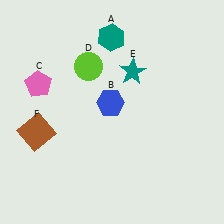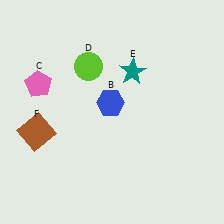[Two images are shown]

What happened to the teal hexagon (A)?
The teal hexagon (A) was removed in Image 2. It was in the top-left area of Image 1.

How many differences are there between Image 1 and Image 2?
There is 1 difference between the two images.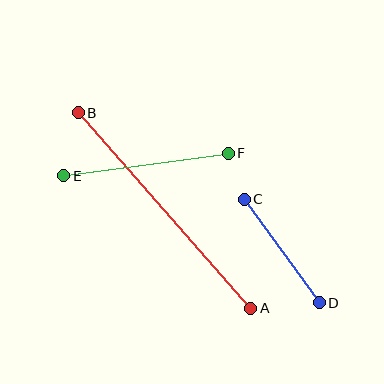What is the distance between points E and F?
The distance is approximately 166 pixels.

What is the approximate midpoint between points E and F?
The midpoint is at approximately (146, 165) pixels.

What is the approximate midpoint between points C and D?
The midpoint is at approximately (282, 251) pixels.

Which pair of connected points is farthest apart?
Points A and B are farthest apart.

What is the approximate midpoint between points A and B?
The midpoint is at approximately (164, 211) pixels.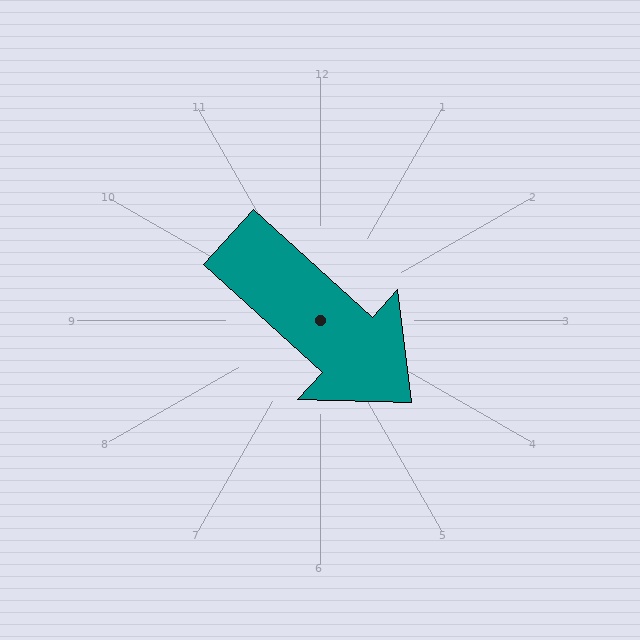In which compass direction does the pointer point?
Southeast.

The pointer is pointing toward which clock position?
Roughly 4 o'clock.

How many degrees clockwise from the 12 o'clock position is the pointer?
Approximately 132 degrees.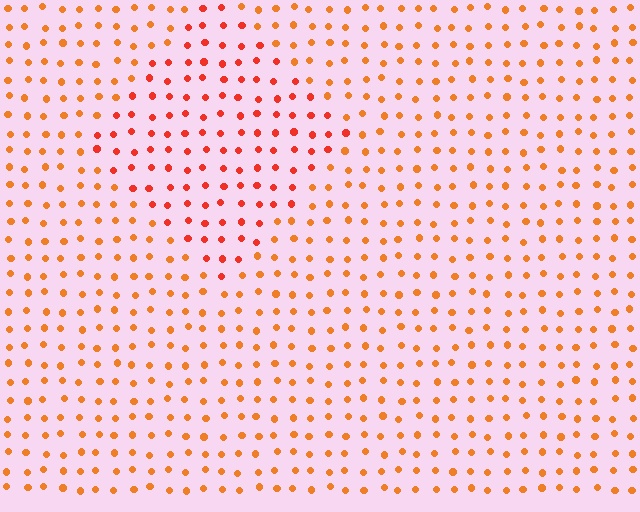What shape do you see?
I see a diamond.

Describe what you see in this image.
The image is filled with small orange elements in a uniform arrangement. A diamond-shaped region is visible where the elements are tinted to a slightly different hue, forming a subtle color boundary.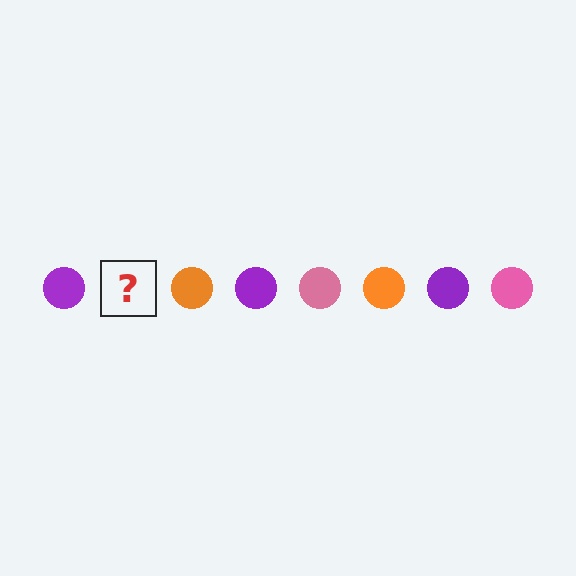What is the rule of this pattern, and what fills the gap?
The rule is that the pattern cycles through purple, pink, orange circles. The gap should be filled with a pink circle.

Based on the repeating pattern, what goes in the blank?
The blank should be a pink circle.